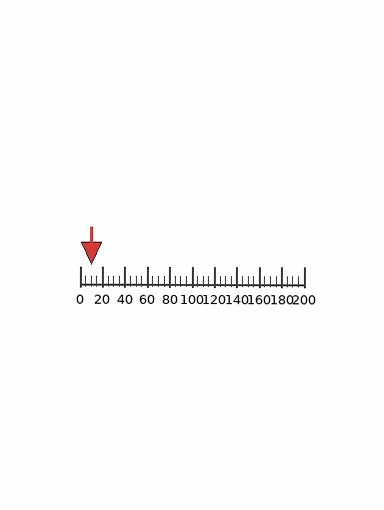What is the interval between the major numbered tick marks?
The major tick marks are spaced 20 units apart.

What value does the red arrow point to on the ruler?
The red arrow points to approximately 10.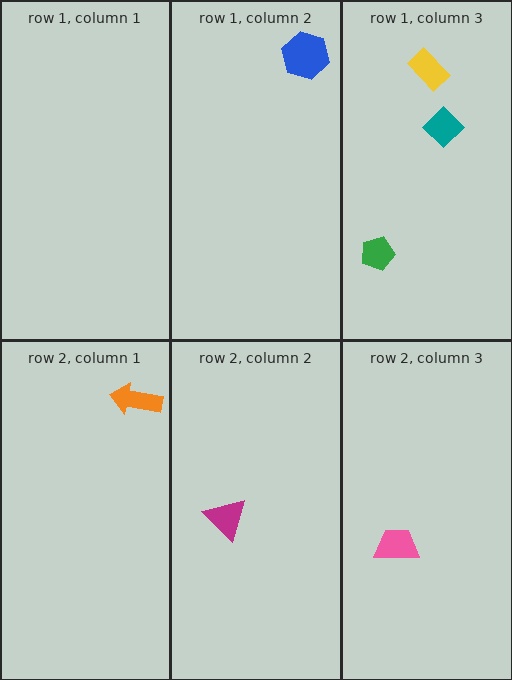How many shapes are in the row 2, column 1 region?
1.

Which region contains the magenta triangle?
The row 2, column 2 region.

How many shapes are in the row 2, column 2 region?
1.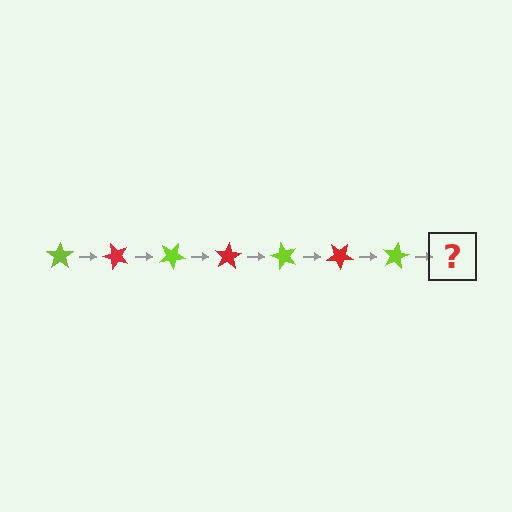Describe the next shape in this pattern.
It should be a red star, rotated 350 degrees from the start.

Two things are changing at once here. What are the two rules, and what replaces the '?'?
The two rules are that it rotates 50 degrees each step and the color cycles through lime and red. The '?' should be a red star, rotated 350 degrees from the start.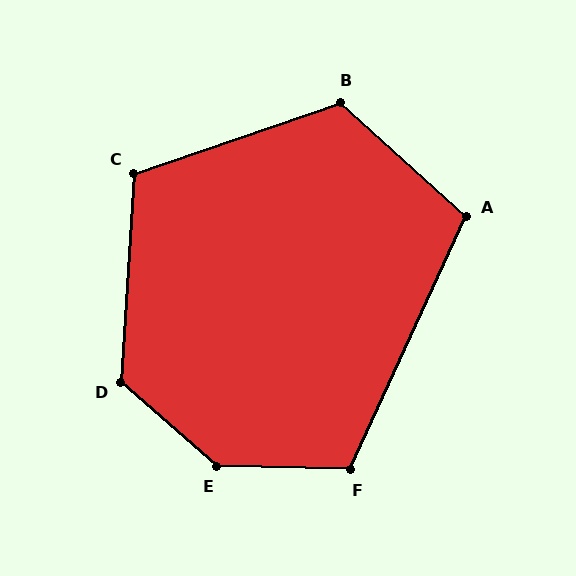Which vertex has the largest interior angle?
E, at approximately 140 degrees.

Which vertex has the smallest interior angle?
A, at approximately 107 degrees.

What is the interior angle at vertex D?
Approximately 128 degrees (obtuse).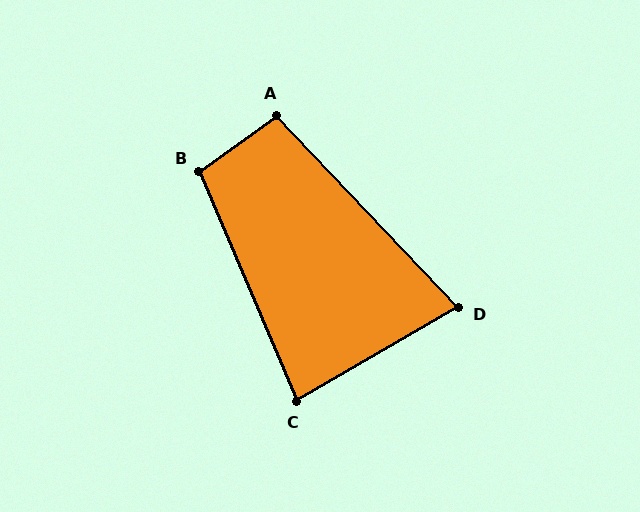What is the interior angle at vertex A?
Approximately 97 degrees (obtuse).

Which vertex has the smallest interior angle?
D, at approximately 77 degrees.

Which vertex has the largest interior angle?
B, at approximately 103 degrees.